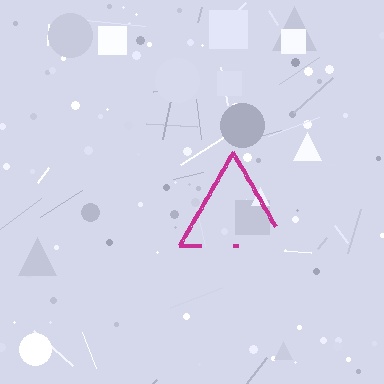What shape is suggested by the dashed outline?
The dashed outline suggests a triangle.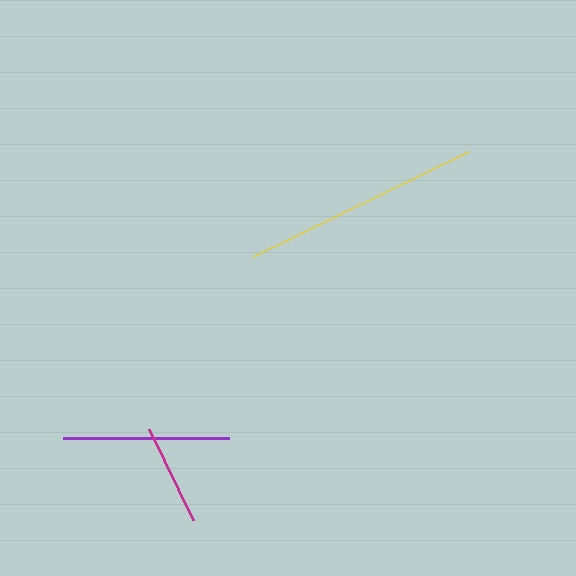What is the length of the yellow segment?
The yellow segment is approximately 239 pixels long.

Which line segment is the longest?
The yellow line is the longest at approximately 239 pixels.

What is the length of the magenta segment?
The magenta segment is approximately 101 pixels long.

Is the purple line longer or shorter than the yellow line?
The yellow line is longer than the purple line.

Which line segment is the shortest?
The magenta line is the shortest at approximately 101 pixels.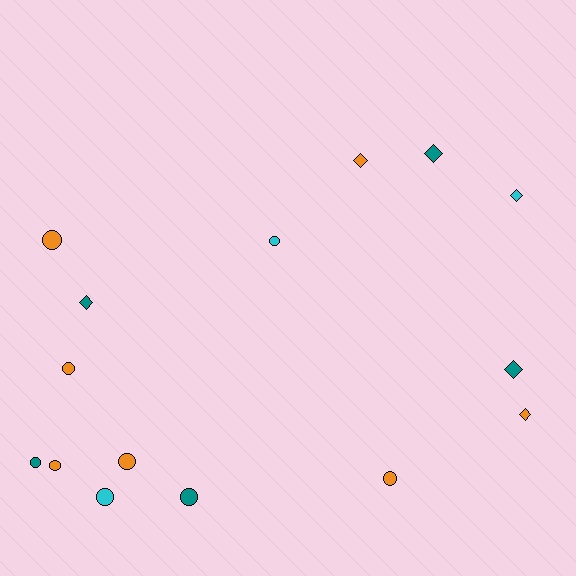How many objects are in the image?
There are 15 objects.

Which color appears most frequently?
Orange, with 7 objects.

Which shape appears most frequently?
Circle, with 9 objects.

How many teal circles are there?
There are 2 teal circles.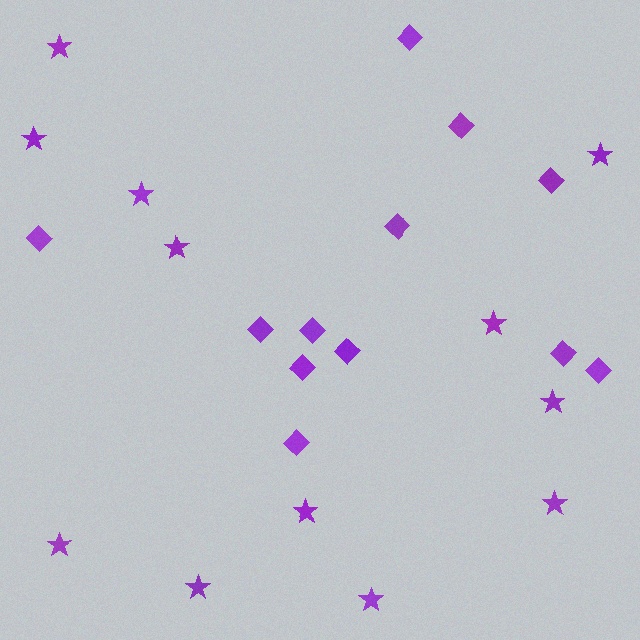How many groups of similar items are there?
There are 2 groups: one group of diamonds (12) and one group of stars (12).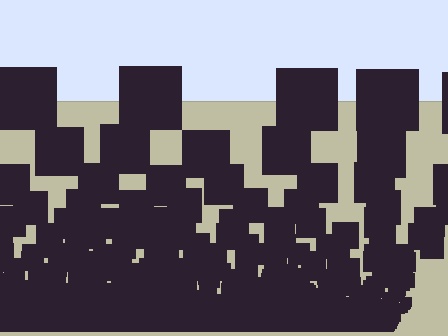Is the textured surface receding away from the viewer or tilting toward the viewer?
The surface appears to tilt toward the viewer. Texture elements get larger and sparser toward the top.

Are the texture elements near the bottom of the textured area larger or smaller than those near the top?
Smaller. The gradient is inverted — elements near the bottom are smaller and denser.